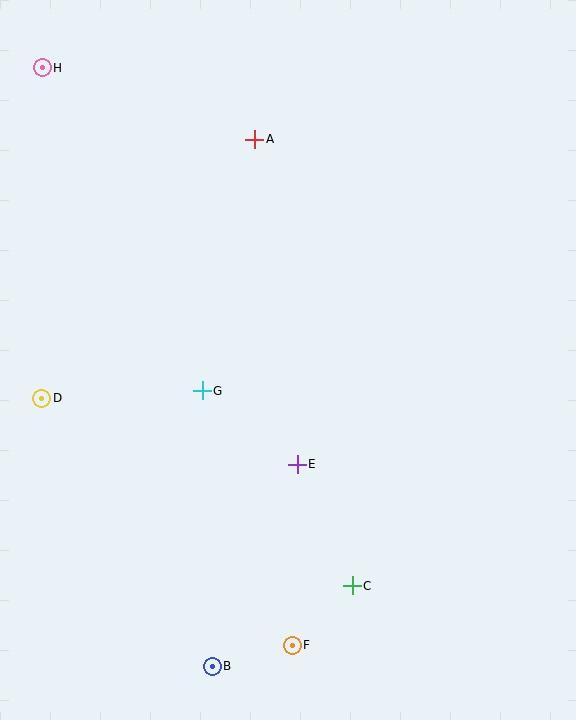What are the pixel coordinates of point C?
Point C is at (352, 586).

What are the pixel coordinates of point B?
Point B is at (212, 666).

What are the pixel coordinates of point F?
Point F is at (292, 645).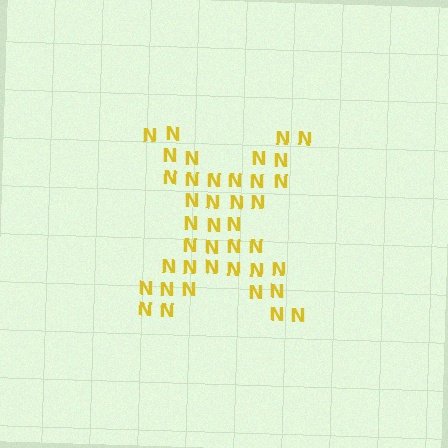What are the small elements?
The small elements are letter N's.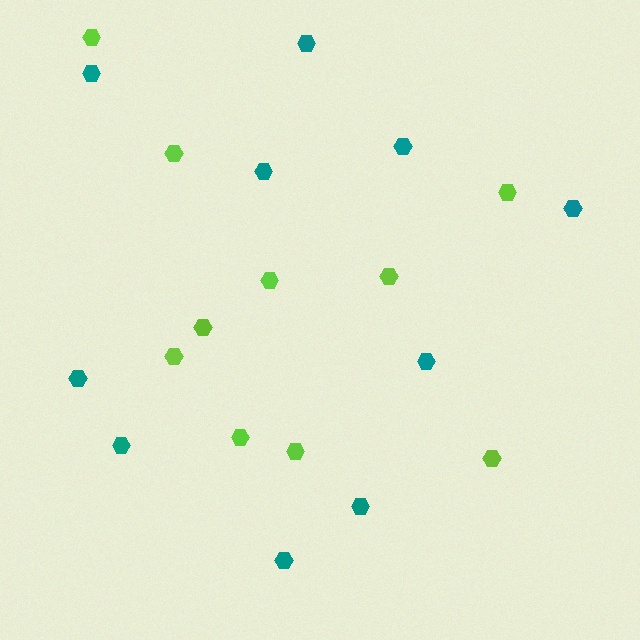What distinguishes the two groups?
There are 2 groups: one group of teal hexagons (10) and one group of lime hexagons (10).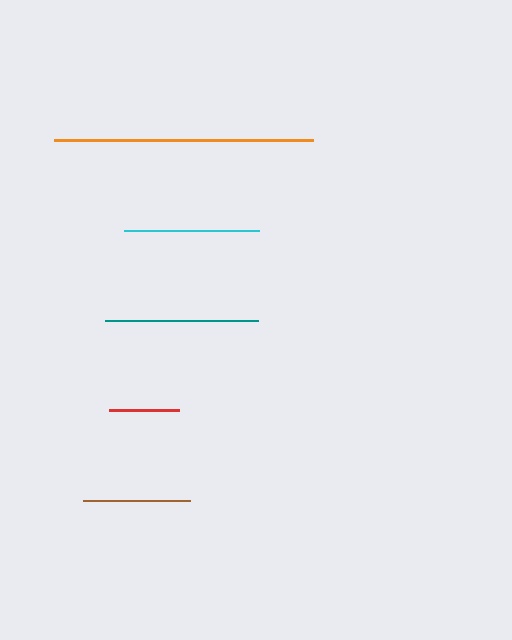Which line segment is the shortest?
The red line is the shortest at approximately 71 pixels.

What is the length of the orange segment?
The orange segment is approximately 259 pixels long.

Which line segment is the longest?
The orange line is the longest at approximately 259 pixels.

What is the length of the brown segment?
The brown segment is approximately 108 pixels long.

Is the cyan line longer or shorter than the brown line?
The cyan line is longer than the brown line.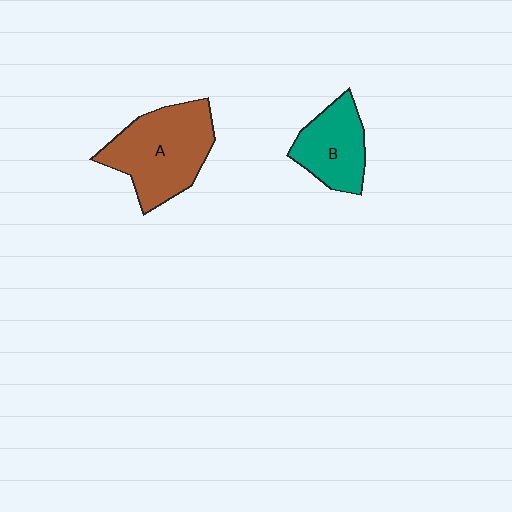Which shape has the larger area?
Shape A (brown).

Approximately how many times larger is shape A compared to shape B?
Approximately 1.6 times.